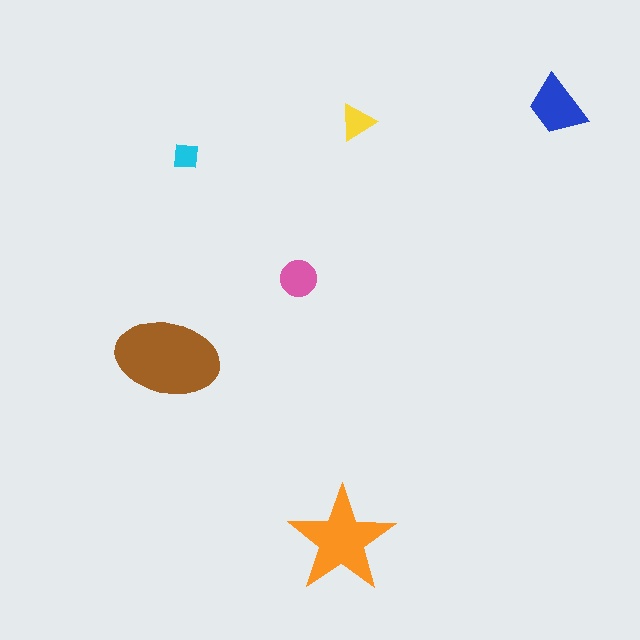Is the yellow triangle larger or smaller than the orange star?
Smaller.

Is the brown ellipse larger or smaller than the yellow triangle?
Larger.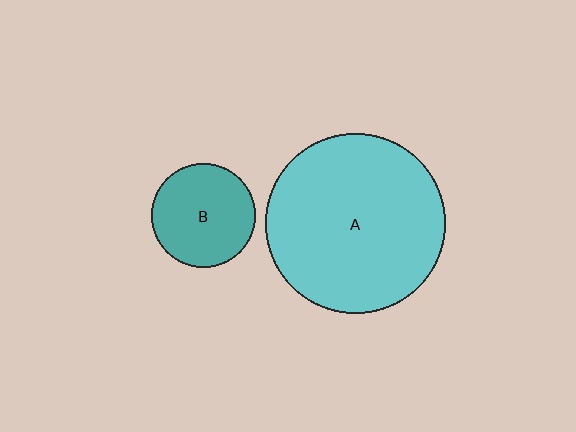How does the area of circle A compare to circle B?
Approximately 3.0 times.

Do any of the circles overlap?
No, none of the circles overlap.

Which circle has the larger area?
Circle A (cyan).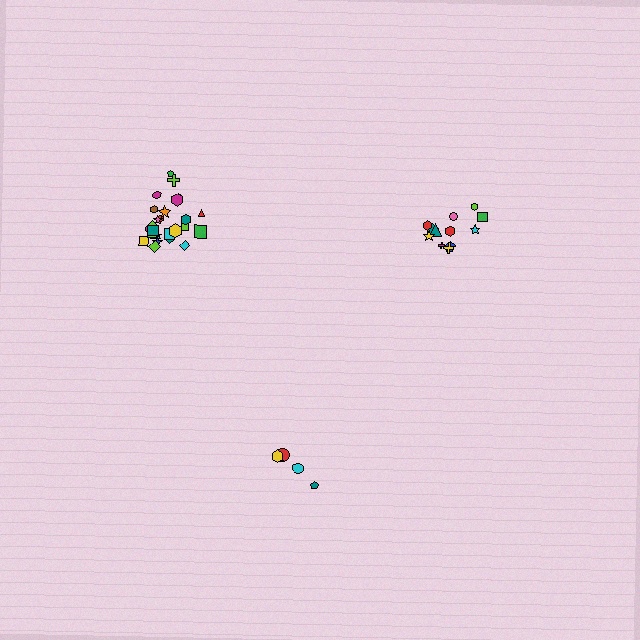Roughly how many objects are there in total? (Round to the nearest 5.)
Roughly 40 objects in total.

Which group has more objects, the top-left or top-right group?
The top-left group.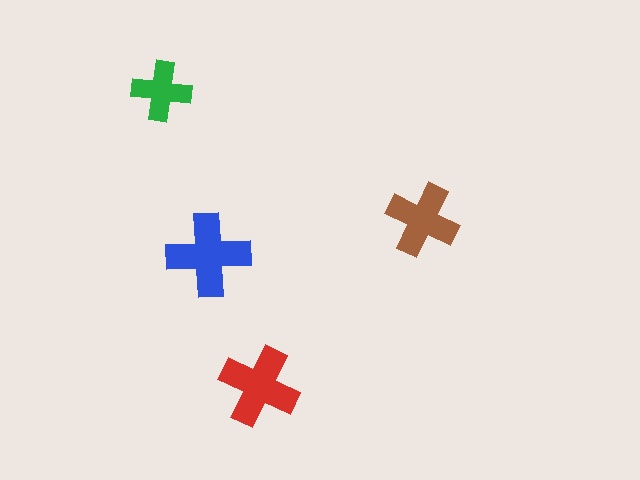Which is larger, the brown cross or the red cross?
The red one.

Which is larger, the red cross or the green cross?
The red one.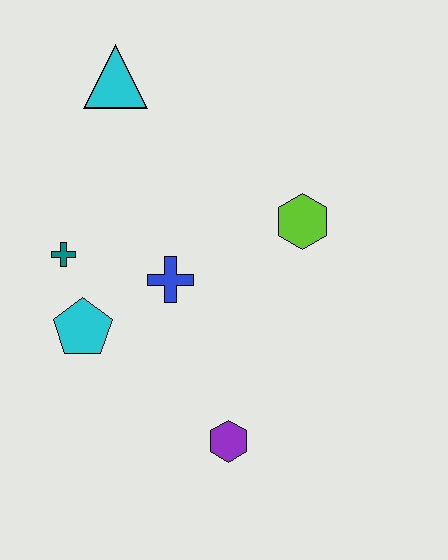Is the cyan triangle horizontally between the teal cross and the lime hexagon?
Yes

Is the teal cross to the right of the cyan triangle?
No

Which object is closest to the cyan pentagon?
The teal cross is closest to the cyan pentagon.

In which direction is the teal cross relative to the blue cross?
The teal cross is to the left of the blue cross.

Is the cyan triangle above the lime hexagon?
Yes